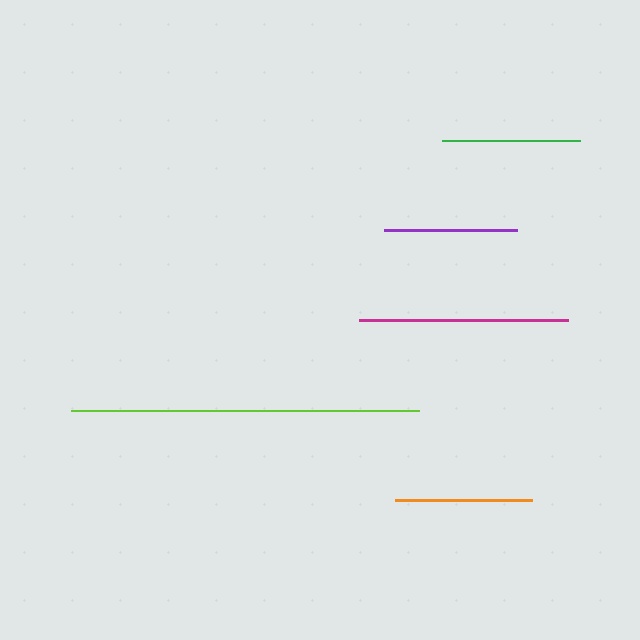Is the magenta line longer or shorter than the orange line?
The magenta line is longer than the orange line.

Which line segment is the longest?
The lime line is the longest at approximately 347 pixels.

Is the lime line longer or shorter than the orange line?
The lime line is longer than the orange line.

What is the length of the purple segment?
The purple segment is approximately 133 pixels long.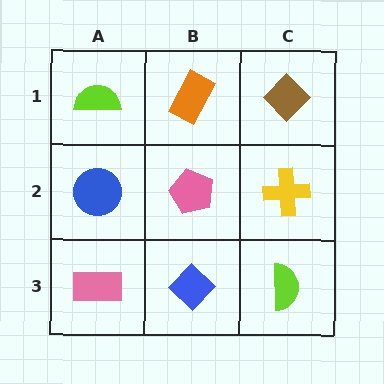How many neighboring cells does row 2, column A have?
3.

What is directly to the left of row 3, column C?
A blue diamond.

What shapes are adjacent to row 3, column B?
A pink pentagon (row 2, column B), a pink rectangle (row 3, column A), a lime semicircle (row 3, column C).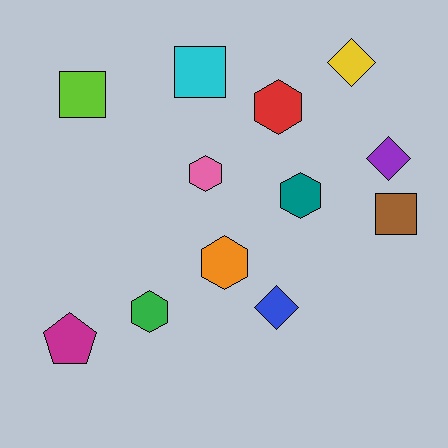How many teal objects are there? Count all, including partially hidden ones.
There is 1 teal object.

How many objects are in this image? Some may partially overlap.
There are 12 objects.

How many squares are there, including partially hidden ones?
There are 3 squares.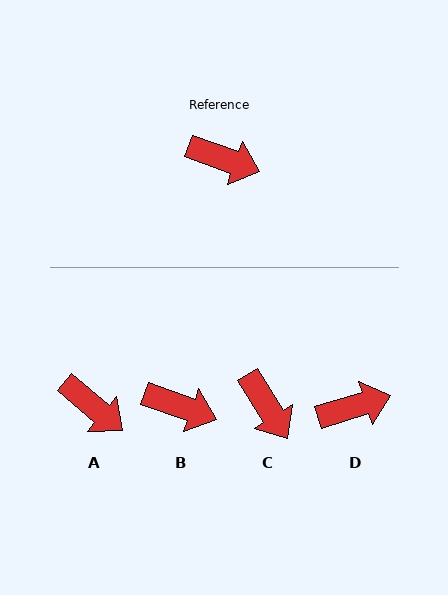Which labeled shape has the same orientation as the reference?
B.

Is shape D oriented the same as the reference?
No, it is off by about 37 degrees.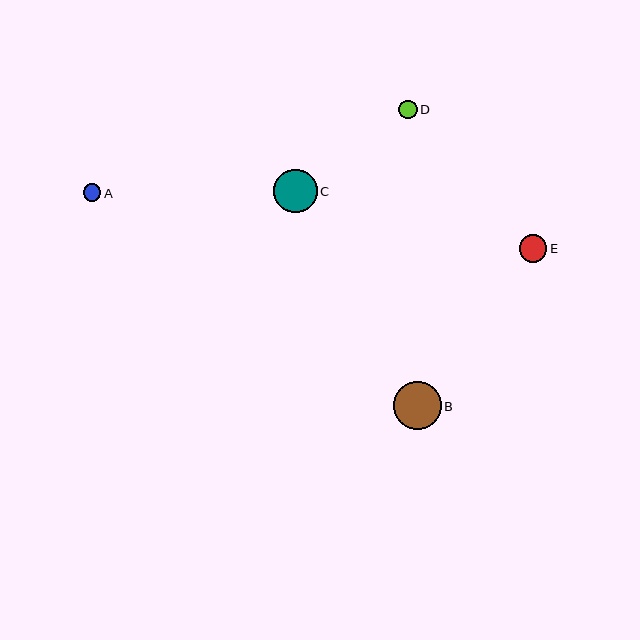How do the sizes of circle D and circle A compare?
Circle D and circle A are approximately the same size.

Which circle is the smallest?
Circle A is the smallest with a size of approximately 17 pixels.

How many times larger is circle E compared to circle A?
Circle E is approximately 1.6 times the size of circle A.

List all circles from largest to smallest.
From largest to smallest: B, C, E, D, A.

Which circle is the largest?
Circle B is the largest with a size of approximately 48 pixels.